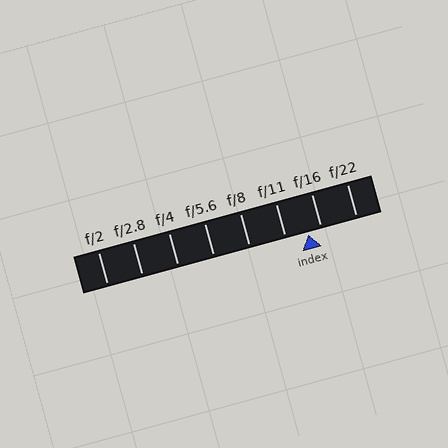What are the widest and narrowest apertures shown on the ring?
The widest aperture shown is f/2 and the narrowest is f/22.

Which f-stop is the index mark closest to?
The index mark is closest to f/16.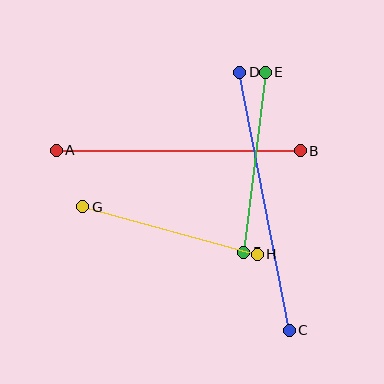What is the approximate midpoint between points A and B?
The midpoint is at approximately (178, 151) pixels.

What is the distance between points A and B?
The distance is approximately 244 pixels.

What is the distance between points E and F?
The distance is approximately 181 pixels.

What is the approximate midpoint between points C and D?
The midpoint is at approximately (265, 201) pixels.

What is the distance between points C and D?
The distance is approximately 263 pixels.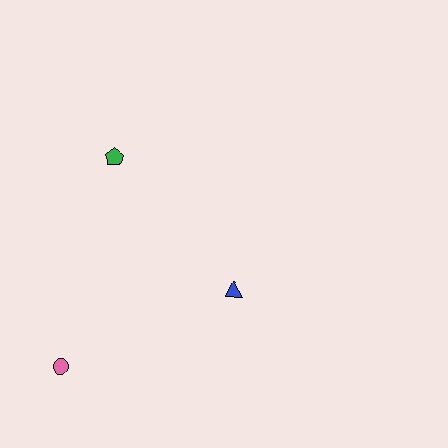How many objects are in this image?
There are 3 objects.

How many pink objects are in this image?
There is 1 pink object.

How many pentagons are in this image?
There is 1 pentagon.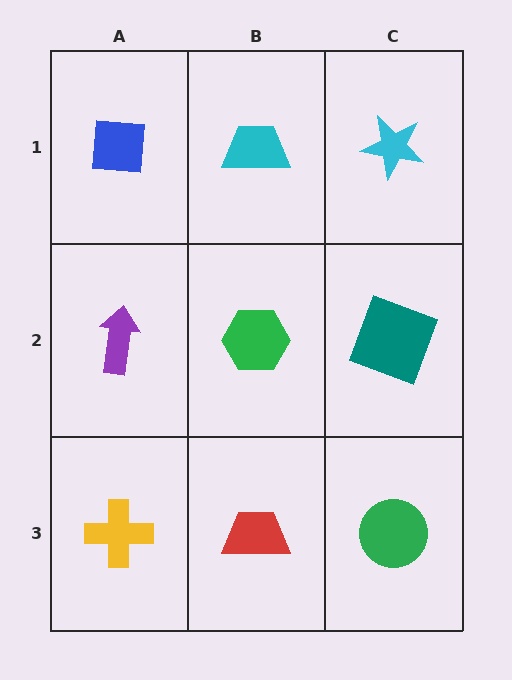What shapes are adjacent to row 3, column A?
A purple arrow (row 2, column A), a red trapezoid (row 3, column B).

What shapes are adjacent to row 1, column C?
A teal square (row 2, column C), a cyan trapezoid (row 1, column B).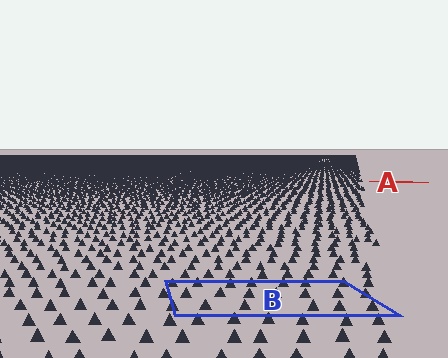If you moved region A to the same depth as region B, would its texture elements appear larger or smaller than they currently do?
They would appear larger. At a closer depth, the same texture elements are projected at a bigger on-screen size.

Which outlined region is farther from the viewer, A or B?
Region A is farther from the viewer — the texture elements inside it appear smaller and more densely packed.